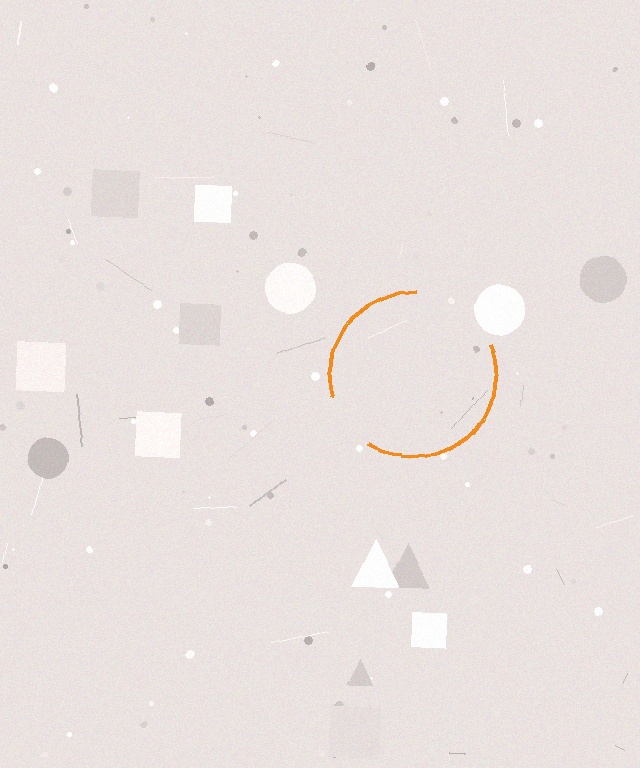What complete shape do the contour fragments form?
The contour fragments form a circle.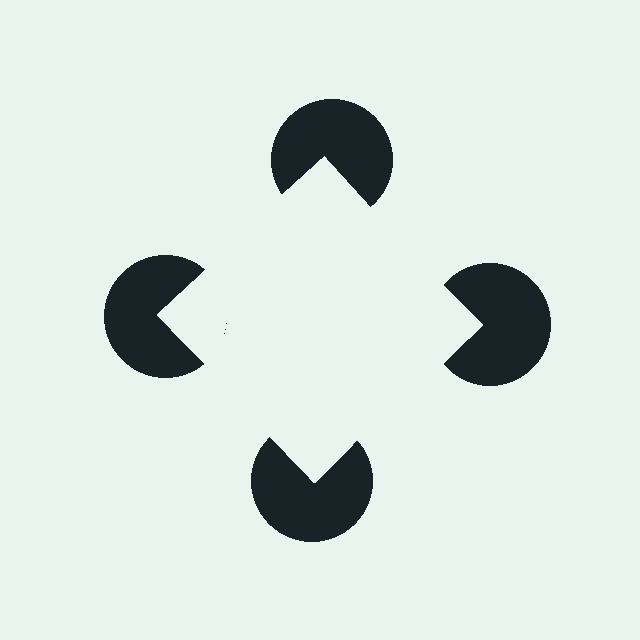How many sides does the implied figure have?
4 sides.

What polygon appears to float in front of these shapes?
An illusory square — its edges are inferred from the aligned wedge cuts in the pac-man discs, not physically drawn.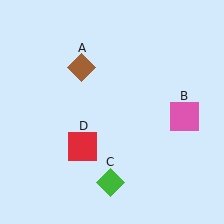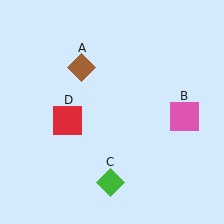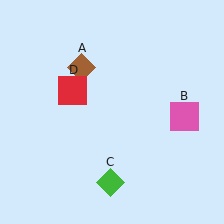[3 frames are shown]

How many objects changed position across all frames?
1 object changed position: red square (object D).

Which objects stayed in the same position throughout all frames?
Brown diamond (object A) and pink square (object B) and green diamond (object C) remained stationary.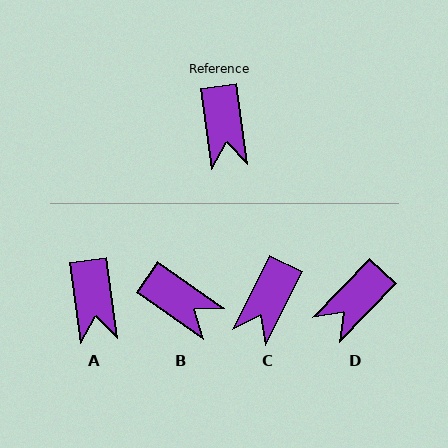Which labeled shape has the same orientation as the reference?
A.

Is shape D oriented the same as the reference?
No, it is off by about 52 degrees.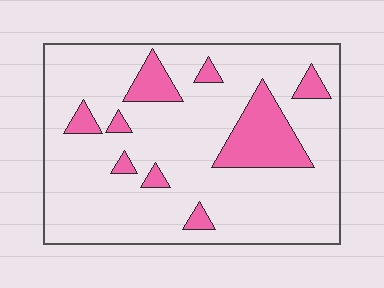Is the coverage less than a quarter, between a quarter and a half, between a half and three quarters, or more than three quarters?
Less than a quarter.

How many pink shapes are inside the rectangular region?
9.